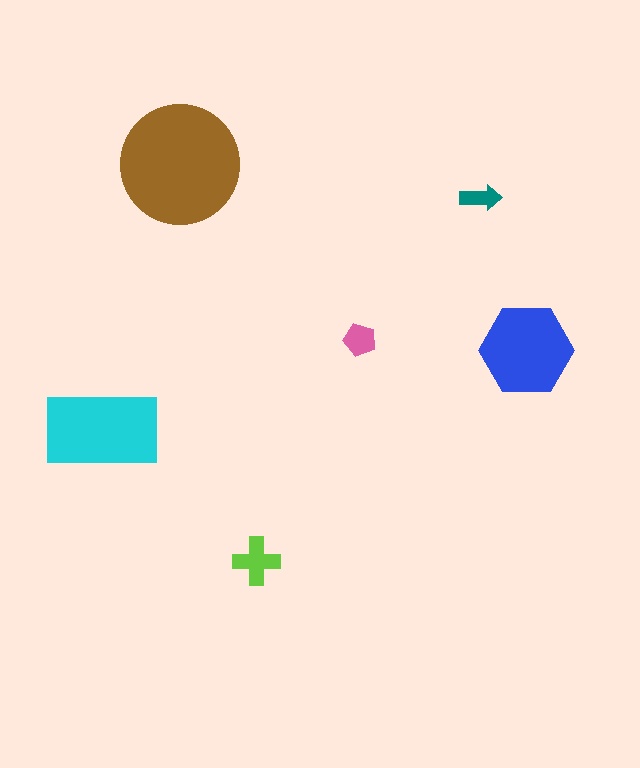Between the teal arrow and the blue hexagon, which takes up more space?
The blue hexagon.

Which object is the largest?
The brown circle.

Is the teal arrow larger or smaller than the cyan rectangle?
Smaller.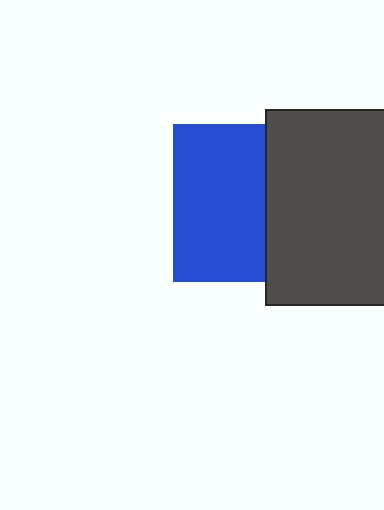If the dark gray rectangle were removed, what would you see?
You would see the complete blue square.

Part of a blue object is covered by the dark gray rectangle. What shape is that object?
It is a square.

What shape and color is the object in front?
The object in front is a dark gray rectangle.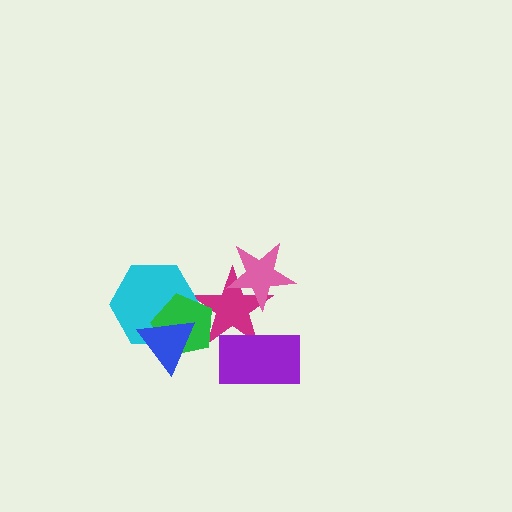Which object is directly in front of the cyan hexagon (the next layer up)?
The green pentagon is directly in front of the cyan hexagon.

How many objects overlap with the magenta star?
4 objects overlap with the magenta star.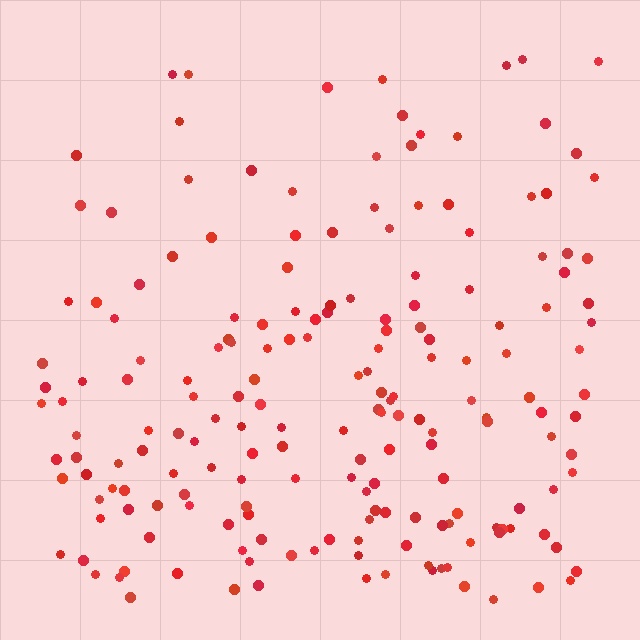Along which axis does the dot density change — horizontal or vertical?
Vertical.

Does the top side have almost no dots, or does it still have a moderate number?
Still a moderate number, just noticeably fewer than the bottom.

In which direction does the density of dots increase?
From top to bottom, with the bottom side densest.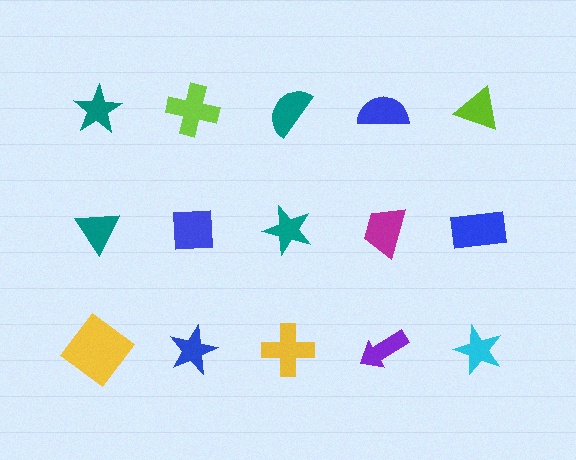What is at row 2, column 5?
A blue rectangle.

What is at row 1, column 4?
A blue semicircle.